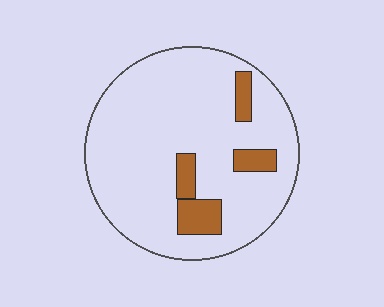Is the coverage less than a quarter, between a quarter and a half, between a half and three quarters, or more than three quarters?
Less than a quarter.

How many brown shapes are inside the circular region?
4.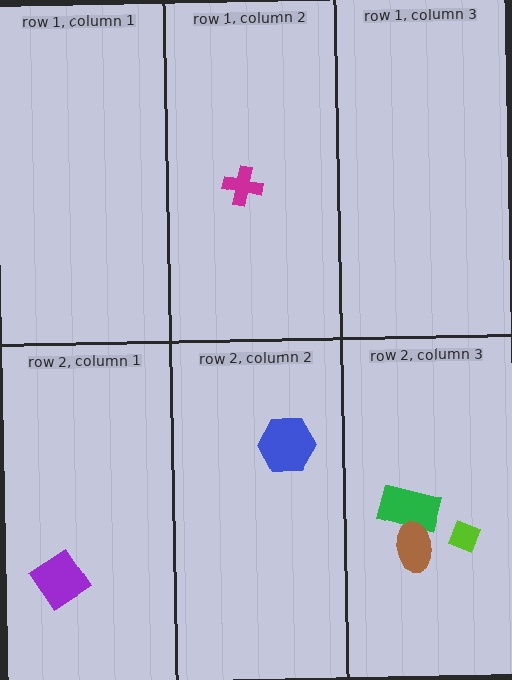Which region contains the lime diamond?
The row 2, column 3 region.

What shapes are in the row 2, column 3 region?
The green rectangle, the lime diamond, the brown ellipse.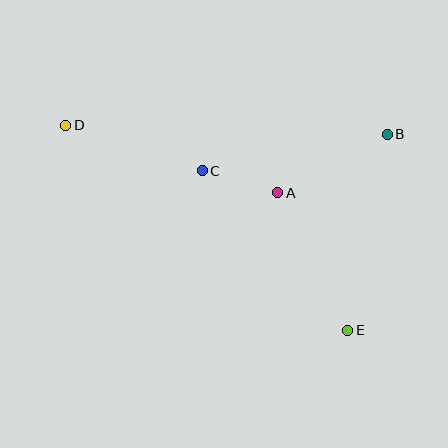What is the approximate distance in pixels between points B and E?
The distance between B and E is approximately 200 pixels.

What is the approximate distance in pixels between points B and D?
The distance between B and D is approximately 322 pixels.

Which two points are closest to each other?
Points A and C are closest to each other.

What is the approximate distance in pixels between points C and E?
The distance between C and E is approximately 216 pixels.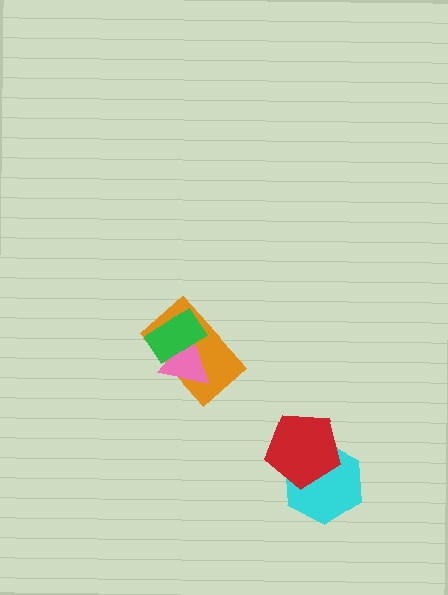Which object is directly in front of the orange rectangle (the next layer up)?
The pink triangle is directly in front of the orange rectangle.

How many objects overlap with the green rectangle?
2 objects overlap with the green rectangle.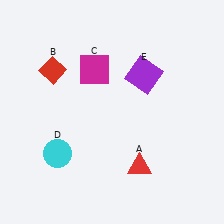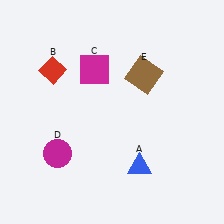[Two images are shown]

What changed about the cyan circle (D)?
In Image 1, D is cyan. In Image 2, it changed to magenta.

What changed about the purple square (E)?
In Image 1, E is purple. In Image 2, it changed to brown.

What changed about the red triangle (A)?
In Image 1, A is red. In Image 2, it changed to blue.